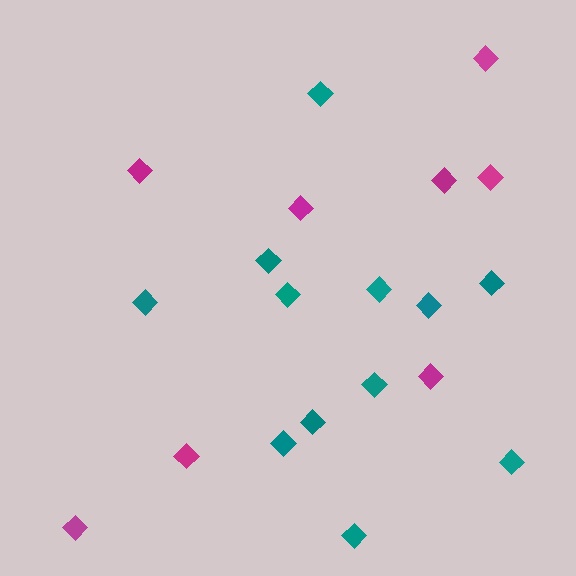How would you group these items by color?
There are 2 groups: one group of magenta diamonds (8) and one group of teal diamonds (12).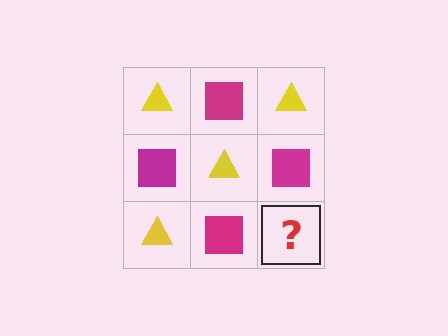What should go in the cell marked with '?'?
The missing cell should contain a yellow triangle.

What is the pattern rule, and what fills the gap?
The rule is that it alternates yellow triangle and magenta square in a checkerboard pattern. The gap should be filled with a yellow triangle.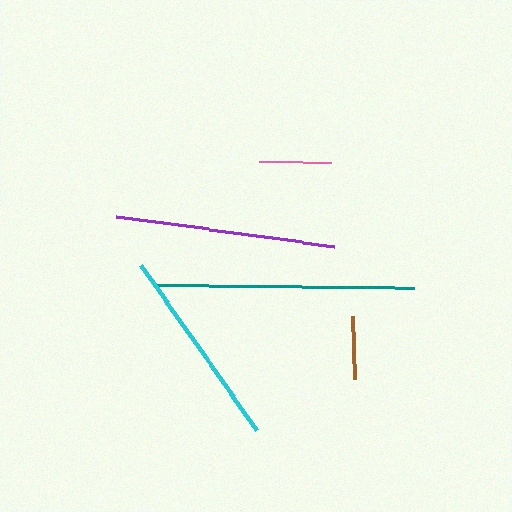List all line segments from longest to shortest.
From longest to shortest: teal, purple, cyan, pink, brown.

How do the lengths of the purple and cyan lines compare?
The purple and cyan lines are approximately the same length.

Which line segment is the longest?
The teal line is the longest at approximately 260 pixels.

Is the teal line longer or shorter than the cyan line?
The teal line is longer than the cyan line.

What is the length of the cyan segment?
The cyan segment is approximately 202 pixels long.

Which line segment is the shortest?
The brown line is the shortest at approximately 63 pixels.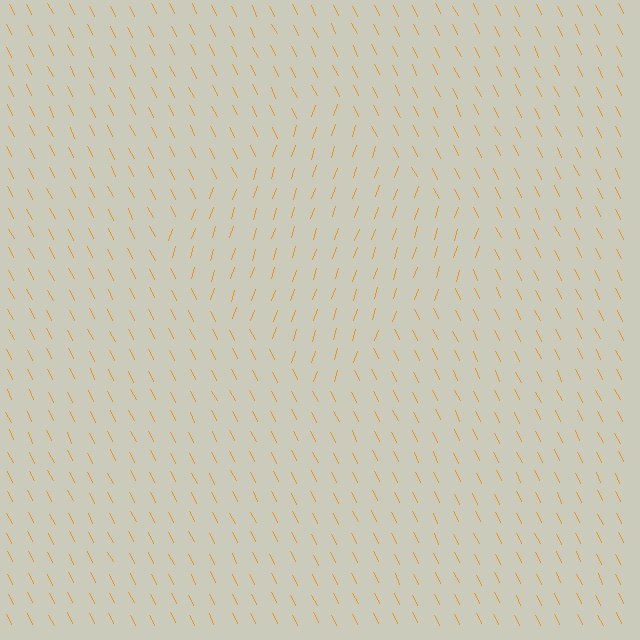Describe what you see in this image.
The image is filled with small orange line segments. A diamond region in the image has lines oriented differently from the surrounding lines, creating a visible texture boundary.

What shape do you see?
I see a diamond.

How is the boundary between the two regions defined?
The boundary is defined purely by a change in line orientation (approximately 45 degrees difference). All lines are the same color and thickness.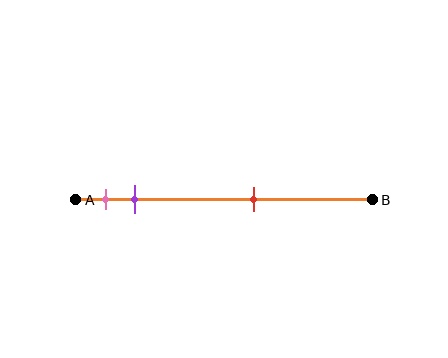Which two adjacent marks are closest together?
The pink and purple marks are the closest adjacent pair.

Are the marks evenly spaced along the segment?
No, the marks are not evenly spaced.